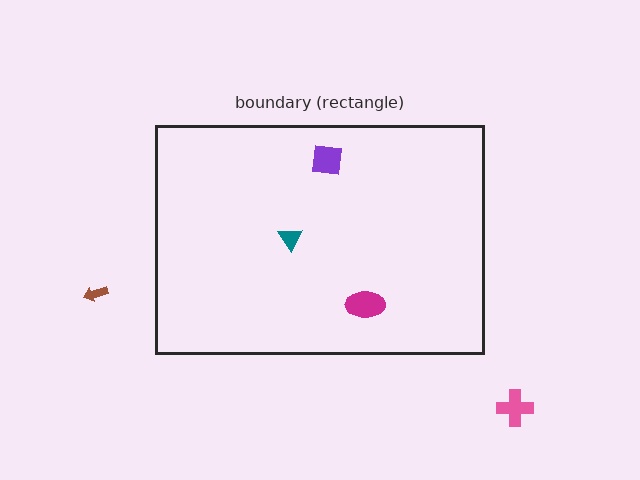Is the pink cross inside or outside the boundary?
Outside.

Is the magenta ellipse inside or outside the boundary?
Inside.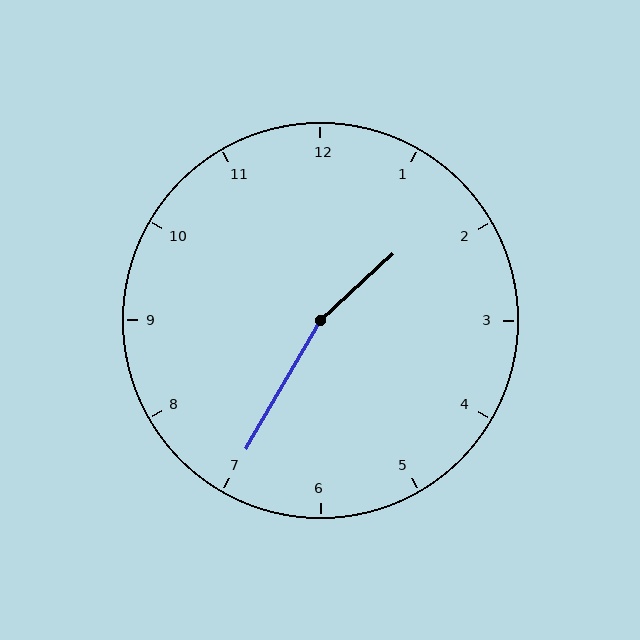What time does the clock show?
1:35.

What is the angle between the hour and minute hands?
Approximately 162 degrees.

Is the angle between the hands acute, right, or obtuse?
It is obtuse.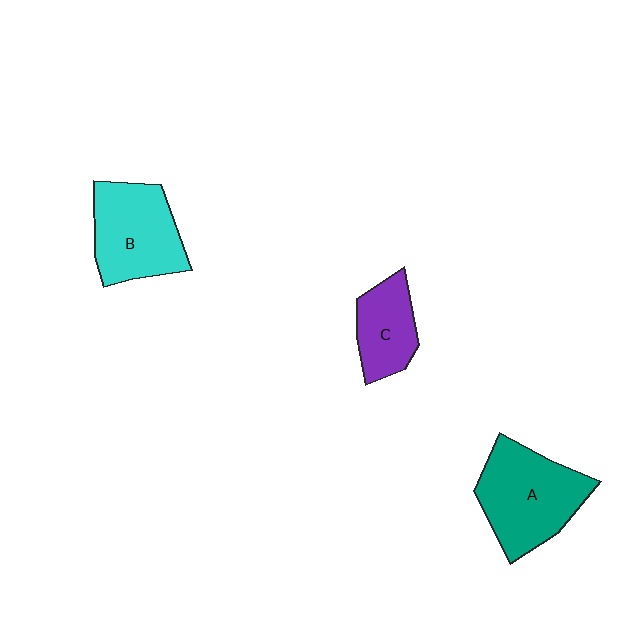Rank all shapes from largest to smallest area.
From largest to smallest: A (teal), B (cyan), C (purple).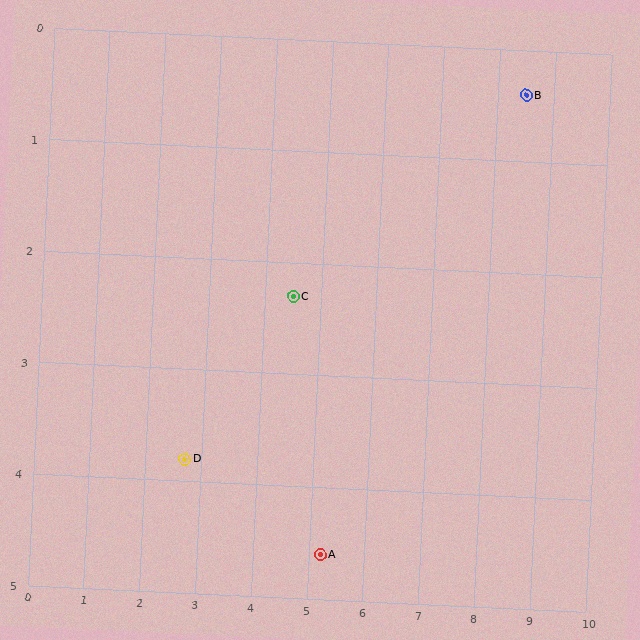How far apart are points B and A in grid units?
Points B and A are about 5.3 grid units apart.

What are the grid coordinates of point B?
Point B is at approximately (8.5, 0.4).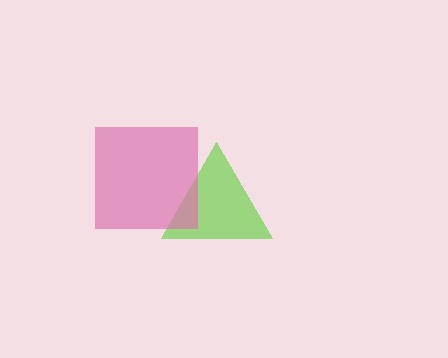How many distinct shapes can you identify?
There are 2 distinct shapes: a lime triangle, a pink square.